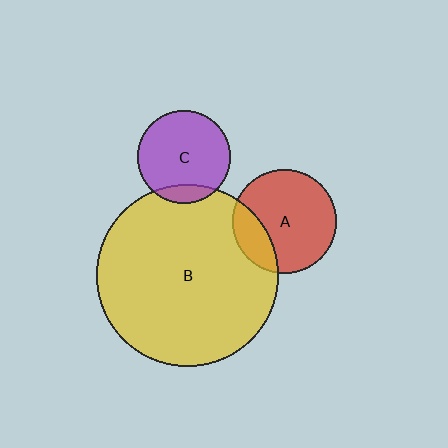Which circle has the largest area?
Circle B (yellow).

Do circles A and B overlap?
Yes.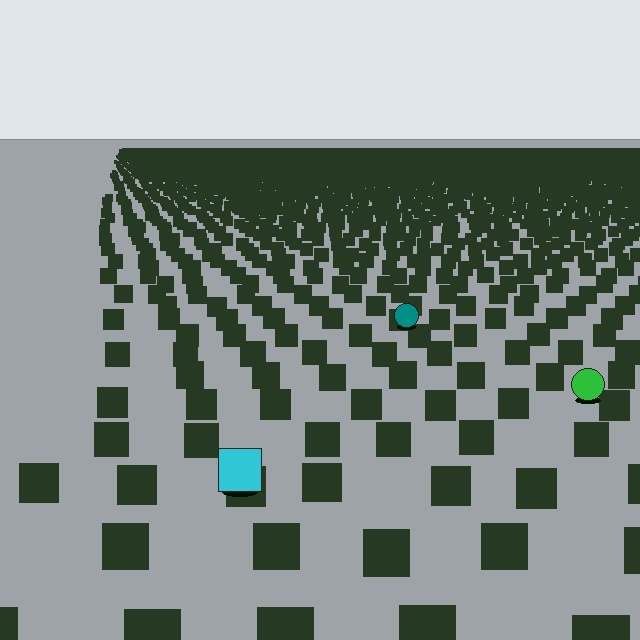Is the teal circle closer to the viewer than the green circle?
No. The green circle is closer — you can tell from the texture gradient: the ground texture is coarser near it.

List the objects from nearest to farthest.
From nearest to farthest: the cyan square, the green circle, the teal circle.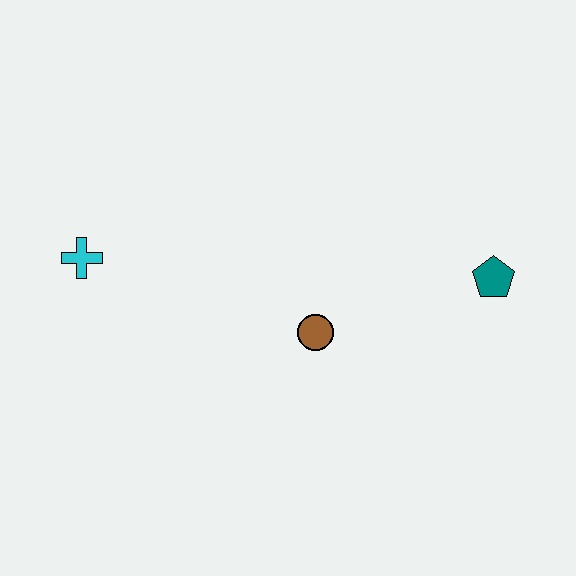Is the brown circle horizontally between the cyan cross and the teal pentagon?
Yes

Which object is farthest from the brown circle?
The cyan cross is farthest from the brown circle.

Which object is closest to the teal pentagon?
The brown circle is closest to the teal pentagon.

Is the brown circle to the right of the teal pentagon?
No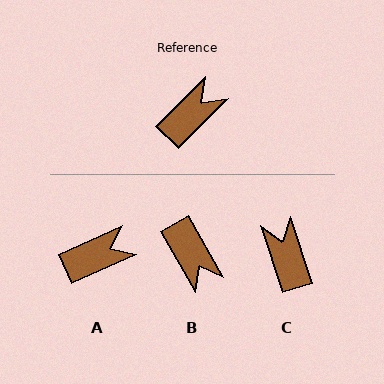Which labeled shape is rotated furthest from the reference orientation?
B, about 106 degrees away.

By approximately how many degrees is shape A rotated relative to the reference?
Approximately 21 degrees clockwise.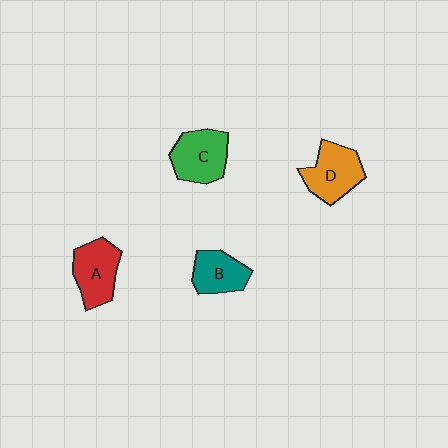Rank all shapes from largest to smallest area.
From largest to smallest: C (green), D (orange), A (red), B (teal).